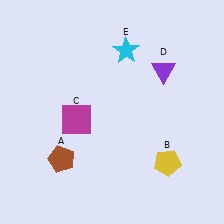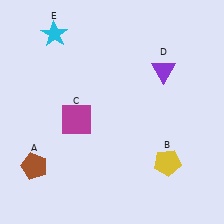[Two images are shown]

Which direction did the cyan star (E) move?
The cyan star (E) moved left.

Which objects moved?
The objects that moved are: the brown pentagon (A), the cyan star (E).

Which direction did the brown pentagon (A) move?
The brown pentagon (A) moved left.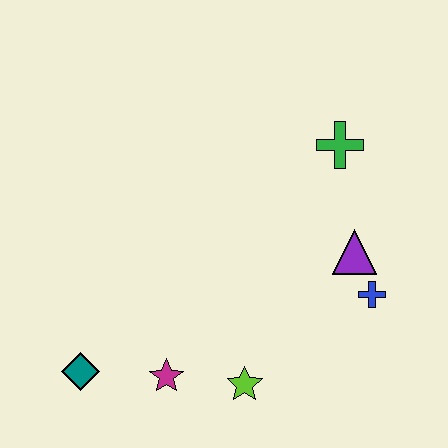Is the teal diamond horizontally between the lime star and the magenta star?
No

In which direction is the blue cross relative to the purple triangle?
The blue cross is below the purple triangle.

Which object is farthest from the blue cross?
The teal diamond is farthest from the blue cross.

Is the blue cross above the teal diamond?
Yes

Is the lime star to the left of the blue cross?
Yes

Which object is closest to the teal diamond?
The magenta star is closest to the teal diamond.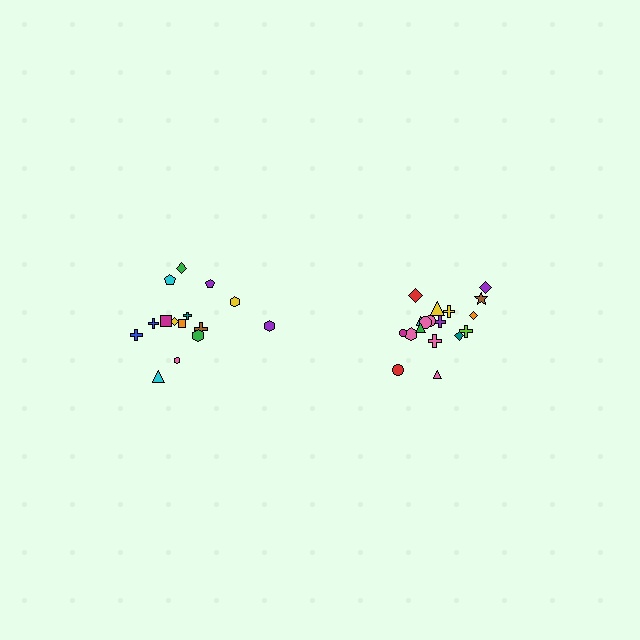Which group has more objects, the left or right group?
The right group.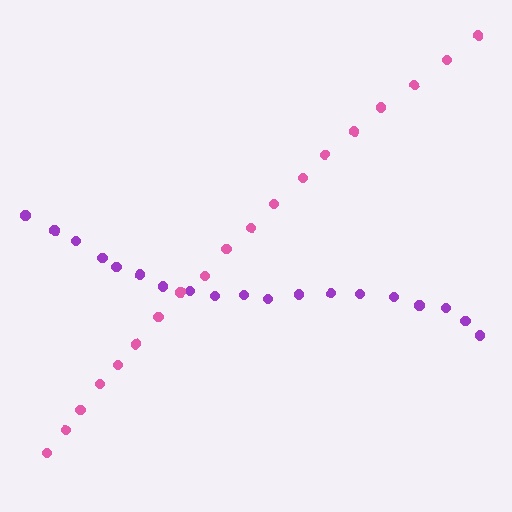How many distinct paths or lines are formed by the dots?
There are 2 distinct paths.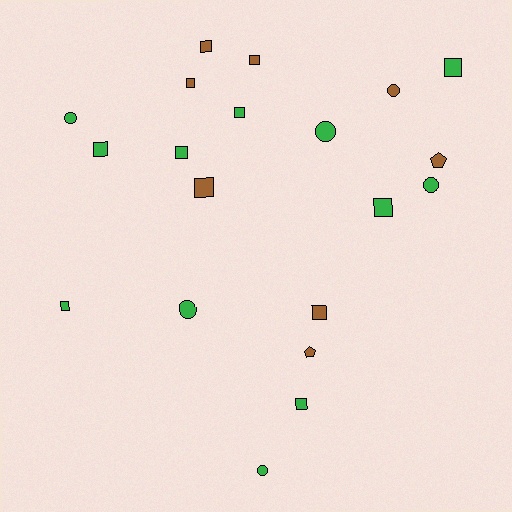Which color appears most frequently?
Green, with 12 objects.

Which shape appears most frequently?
Square, with 12 objects.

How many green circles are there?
There are 5 green circles.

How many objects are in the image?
There are 20 objects.